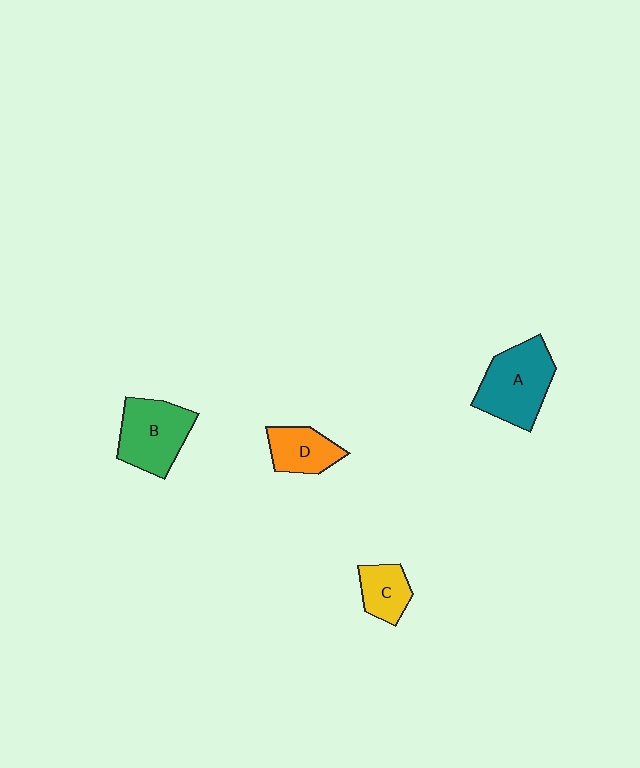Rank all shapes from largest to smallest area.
From largest to smallest: A (teal), B (green), D (orange), C (yellow).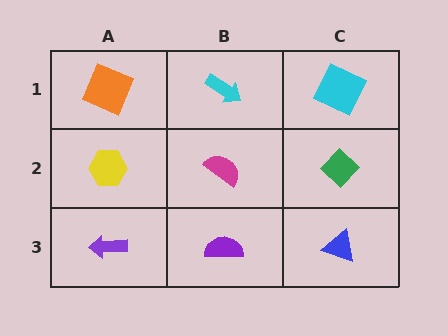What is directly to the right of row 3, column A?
A purple semicircle.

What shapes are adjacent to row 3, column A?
A yellow hexagon (row 2, column A), a purple semicircle (row 3, column B).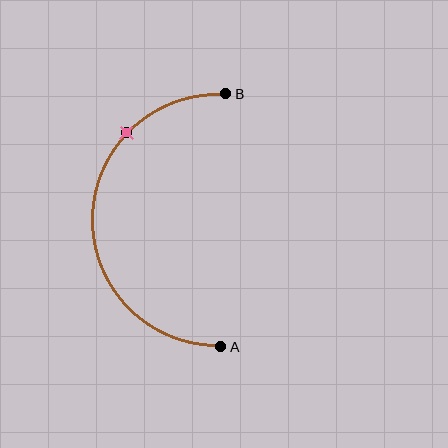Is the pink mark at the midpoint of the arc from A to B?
No. The pink mark lies on the arc but is closer to endpoint B. The arc midpoint would be at the point on the curve equidistant along the arc from both A and B.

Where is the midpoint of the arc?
The arc midpoint is the point on the curve farthest from the straight line joining A and B. It sits to the left of that line.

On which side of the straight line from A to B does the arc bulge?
The arc bulges to the left of the straight line connecting A and B.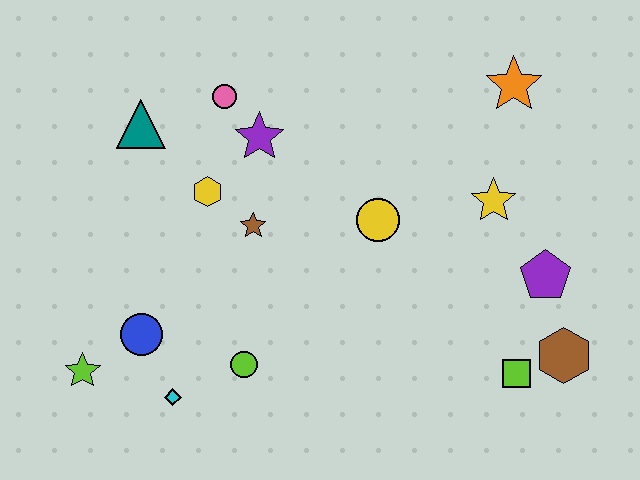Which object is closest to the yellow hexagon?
The brown star is closest to the yellow hexagon.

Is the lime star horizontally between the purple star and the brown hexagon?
No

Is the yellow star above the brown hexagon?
Yes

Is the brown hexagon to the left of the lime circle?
No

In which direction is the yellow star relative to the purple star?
The yellow star is to the right of the purple star.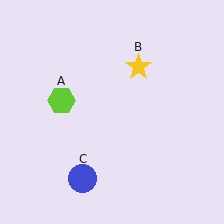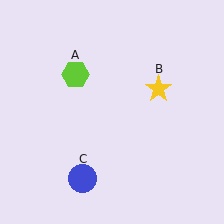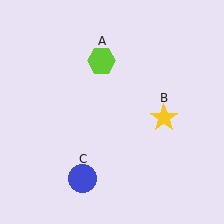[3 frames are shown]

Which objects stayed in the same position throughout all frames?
Blue circle (object C) remained stationary.